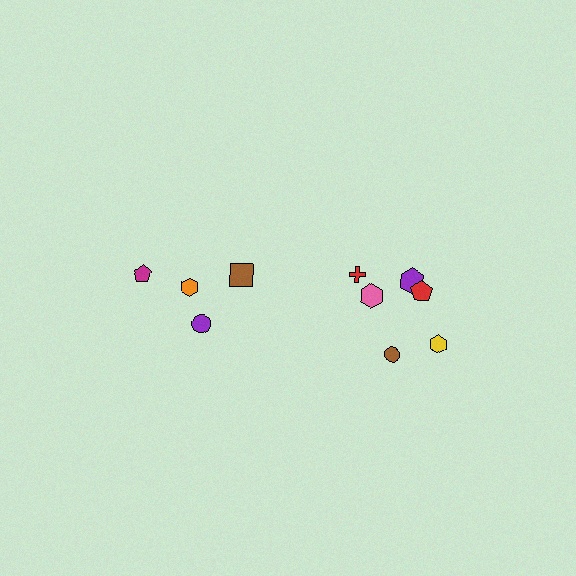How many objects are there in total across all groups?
There are 10 objects.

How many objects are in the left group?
There are 4 objects.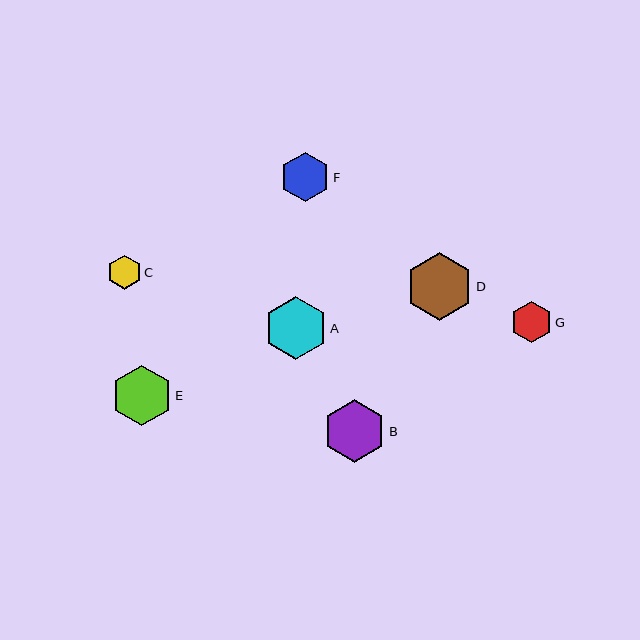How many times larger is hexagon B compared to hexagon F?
Hexagon B is approximately 1.3 times the size of hexagon F.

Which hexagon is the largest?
Hexagon D is the largest with a size of approximately 68 pixels.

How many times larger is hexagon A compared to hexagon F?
Hexagon A is approximately 1.3 times the size of hexagon F.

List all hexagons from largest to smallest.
From largest to smallest: D, A, B, E, F, G, C.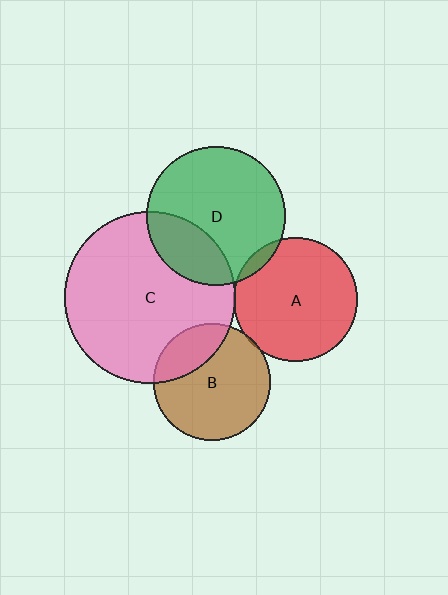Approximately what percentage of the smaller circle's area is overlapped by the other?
Approximately 25%.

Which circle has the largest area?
Circle C (pink).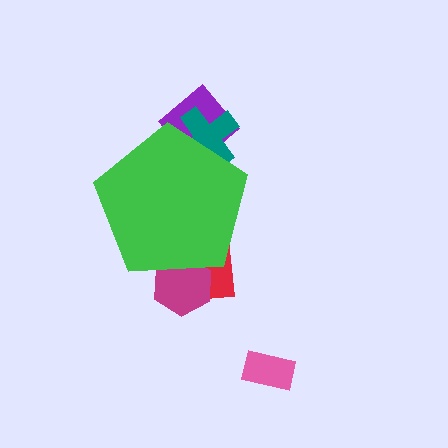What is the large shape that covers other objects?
A green pentagon.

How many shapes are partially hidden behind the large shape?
4 shapes are partially hidden.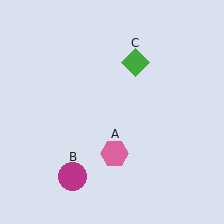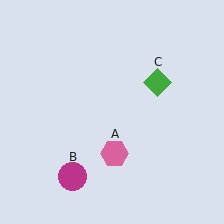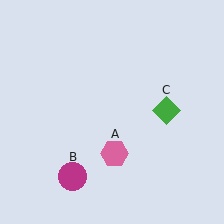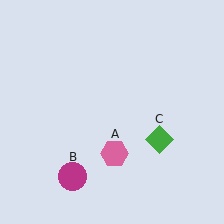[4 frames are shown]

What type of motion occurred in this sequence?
The green diamond (object C) rotated clockwise around the center of the scene.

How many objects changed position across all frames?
1 object changed position: green diamond (object C).